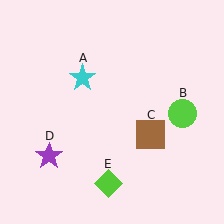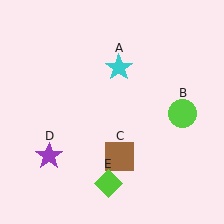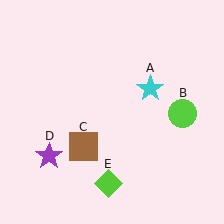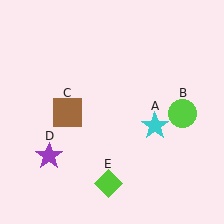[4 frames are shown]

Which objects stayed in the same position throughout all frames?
Lime circle (object B) and purple star (object D) and lime diamond (object E) remained stationary.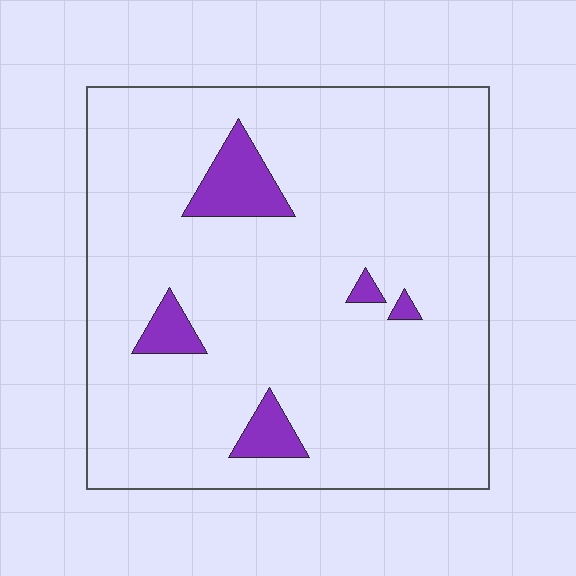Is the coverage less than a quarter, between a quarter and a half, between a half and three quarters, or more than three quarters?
Less than a quarter.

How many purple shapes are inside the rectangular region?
5.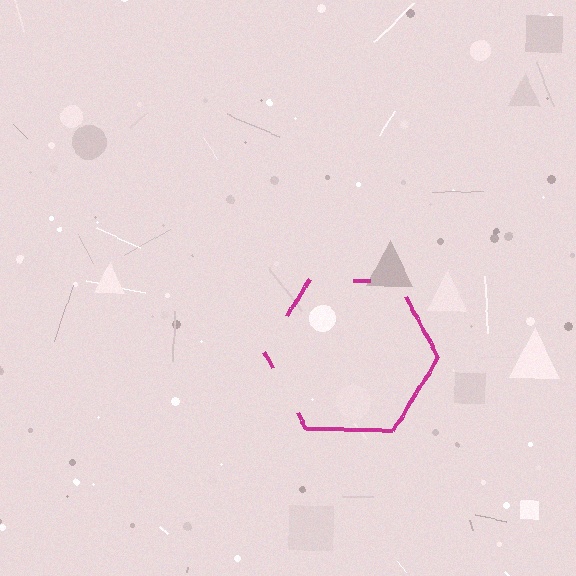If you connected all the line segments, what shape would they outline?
They would outline a hexagon.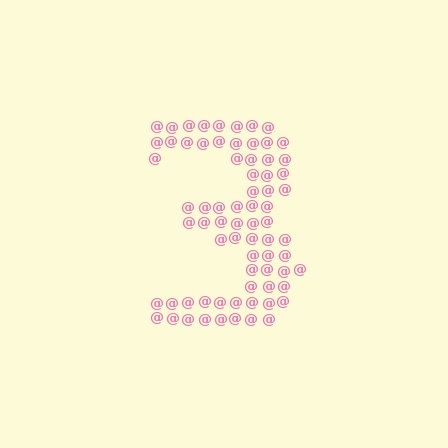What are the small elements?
The small elements are at signs.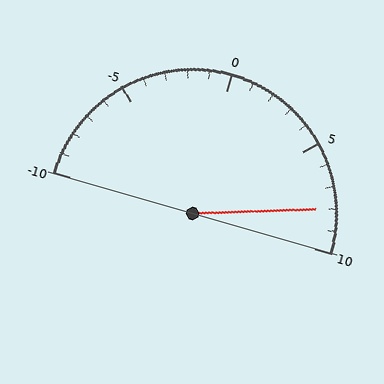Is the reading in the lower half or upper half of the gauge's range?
The reading is in the upper half of the range (-10 to 10).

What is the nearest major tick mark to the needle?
The nearest major tick mark is 10.